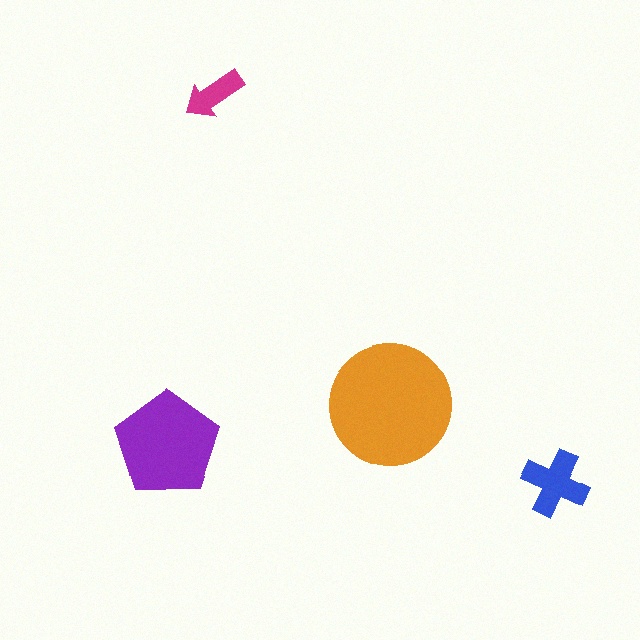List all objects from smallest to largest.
The magenta arrow, the blue cross, the purple pentagon, the orange circle.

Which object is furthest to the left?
The purple pentagon is leftmost.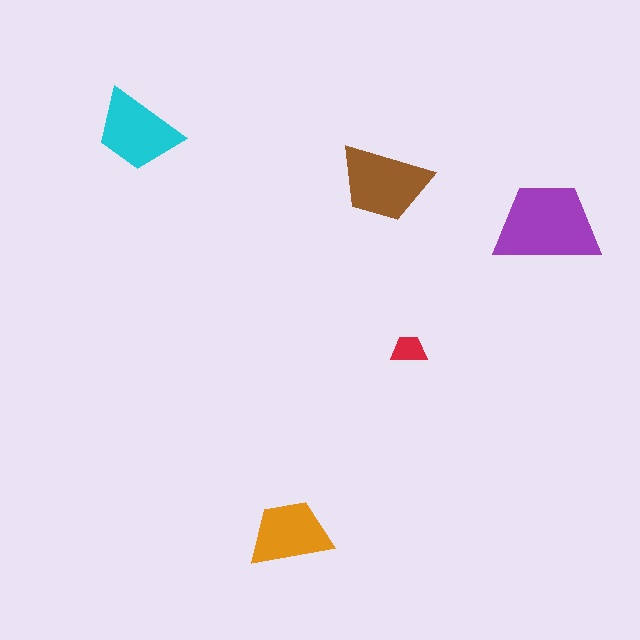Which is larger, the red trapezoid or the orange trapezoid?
The orange one.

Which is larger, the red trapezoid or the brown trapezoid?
The brown one.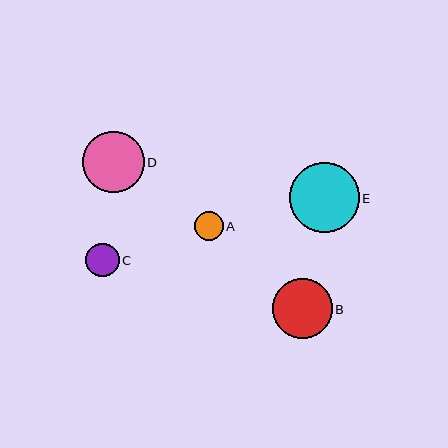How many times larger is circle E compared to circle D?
Circle E is approximately 1.1 times the size of circle D.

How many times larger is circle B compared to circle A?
Circle B is approximately 2.1 times the size of circle A.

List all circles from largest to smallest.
From largest to smallest: E, D, B, C, A.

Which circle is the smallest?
Circle A is the smallest with a size of approximately 29 pixels.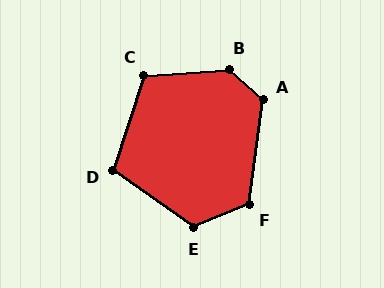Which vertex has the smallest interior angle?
D, at approximately 107 degrees.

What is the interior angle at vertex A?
Approximately 125 degrees (obtuse).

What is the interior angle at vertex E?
Approximately 123 degrees (obtuse).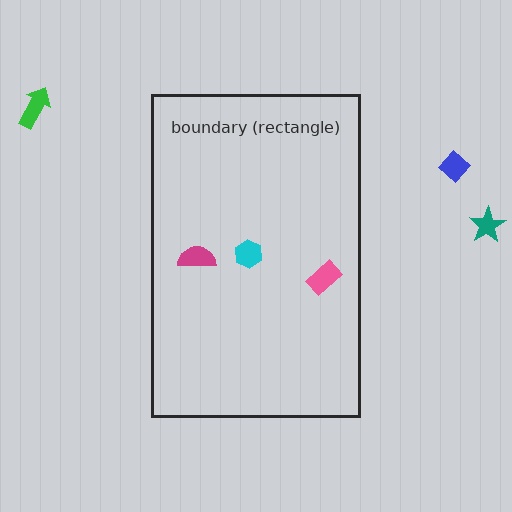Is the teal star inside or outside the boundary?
Outside.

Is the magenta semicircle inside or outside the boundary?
Inside.